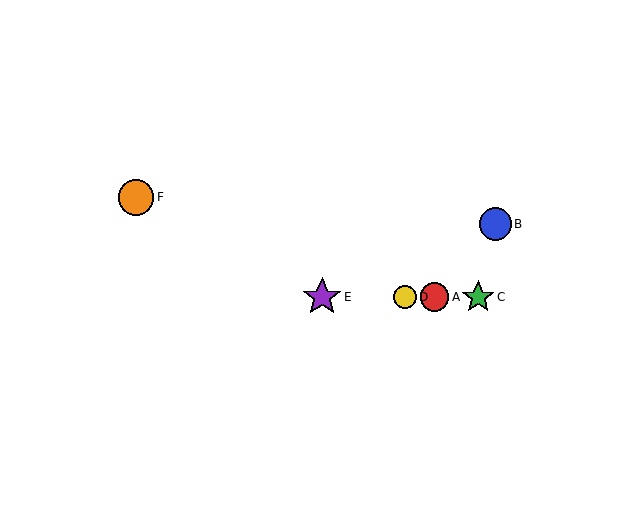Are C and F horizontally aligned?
No, C is at y≈297 and F is at y≈197.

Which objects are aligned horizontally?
Objects A, C, D, E are aligned horizontally.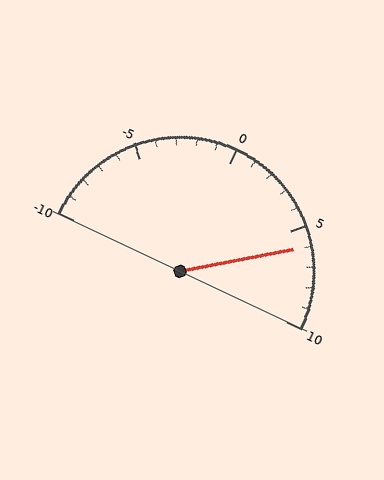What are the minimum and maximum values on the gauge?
The gauge ranges from -10 to 10.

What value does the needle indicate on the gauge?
The needle indicates approximately 6.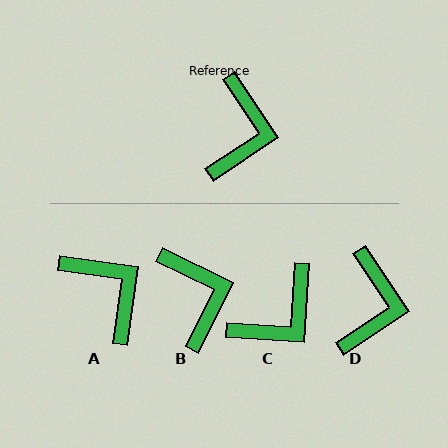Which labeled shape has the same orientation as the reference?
D.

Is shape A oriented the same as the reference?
No, it is off by about 49 degrees.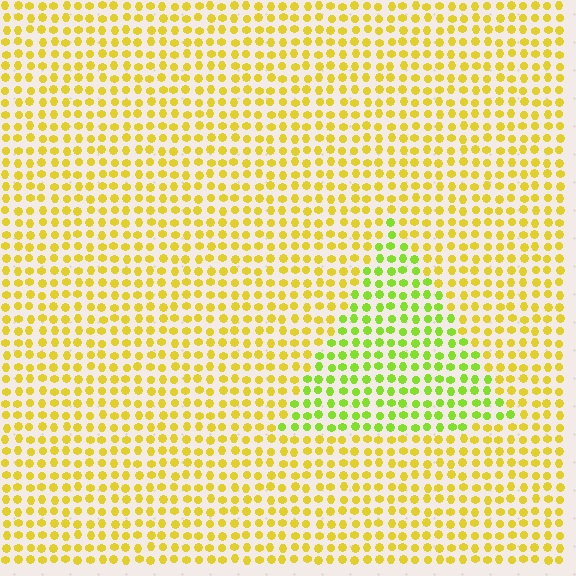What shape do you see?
I see a triangle.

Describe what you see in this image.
The image is filled with small yellow elements in a uniform arrangement. A triangle-shaped region is visible where the elements are tinted to a slightly different hue, forming a subtle color boundary.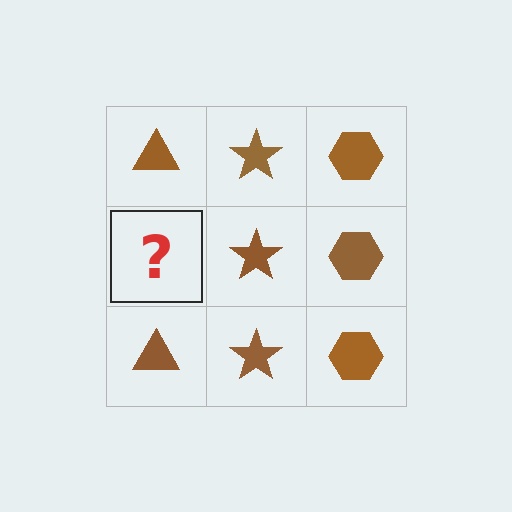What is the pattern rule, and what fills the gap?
The rule is that each column has a consistent shape. The gap should be filled with a brown triangle.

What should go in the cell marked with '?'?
The missing cell should contain a brown triangle.